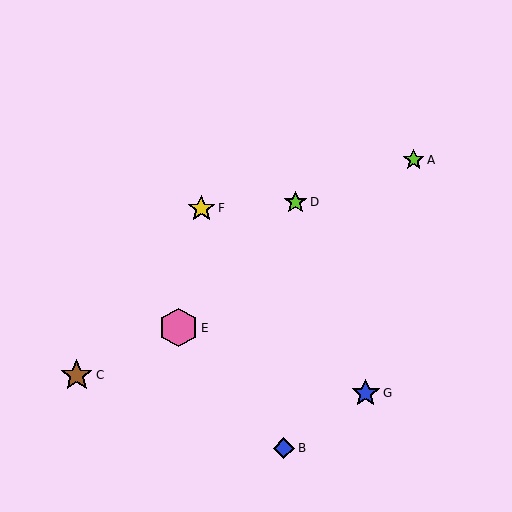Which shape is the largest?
The pink hexagon (labeled E) is the largest.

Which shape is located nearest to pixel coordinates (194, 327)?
The pink hexagon (labeled E) at (179, 328) is nearest to that location.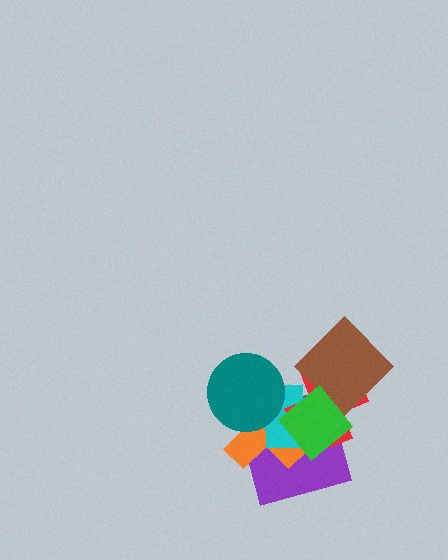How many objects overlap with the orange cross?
5 objects overlap with the orange cross.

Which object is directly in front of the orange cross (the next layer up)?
The cyan rectangle is directly in front of the orange cross.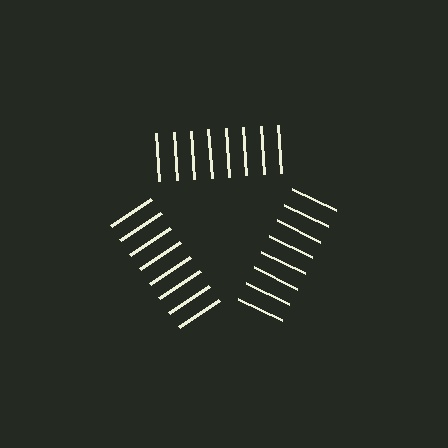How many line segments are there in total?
24 — 8 along each of the 3 edges.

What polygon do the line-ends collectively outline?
An illusory triangle — the line segments terminate on its edges but no continuous stroke is drawn.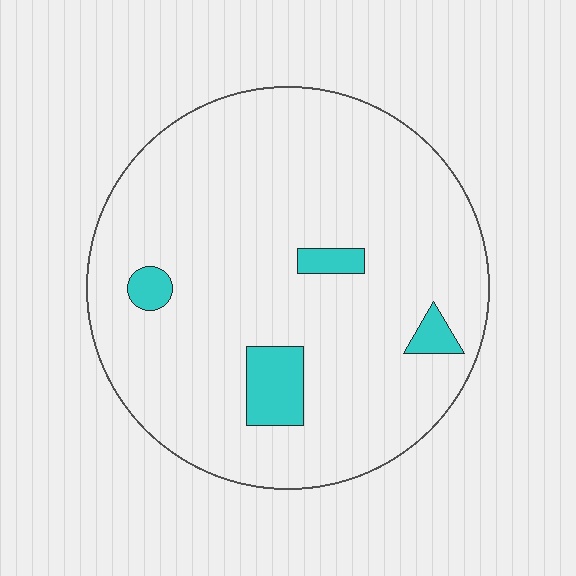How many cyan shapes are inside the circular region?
4.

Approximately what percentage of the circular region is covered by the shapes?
Approximately 10%.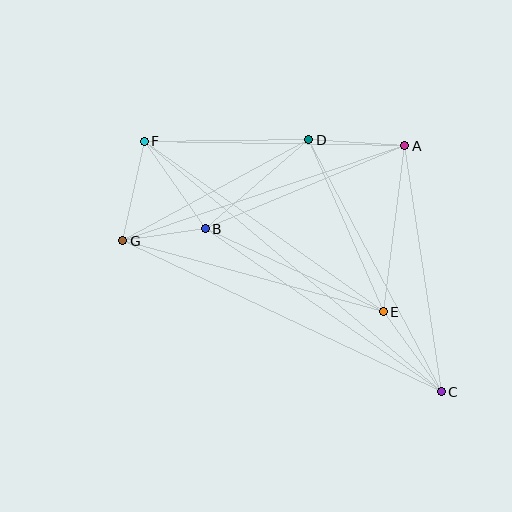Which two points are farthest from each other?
Points C and F are farthest from each other.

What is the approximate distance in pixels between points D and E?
The distance between D and E is approximately 187 pixels.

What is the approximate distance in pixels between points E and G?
The distance between E and G is approximately 270 pixels.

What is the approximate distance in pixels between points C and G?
The distance between C and G is approximately 353 pixels.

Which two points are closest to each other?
Points B and G are closest to each other.